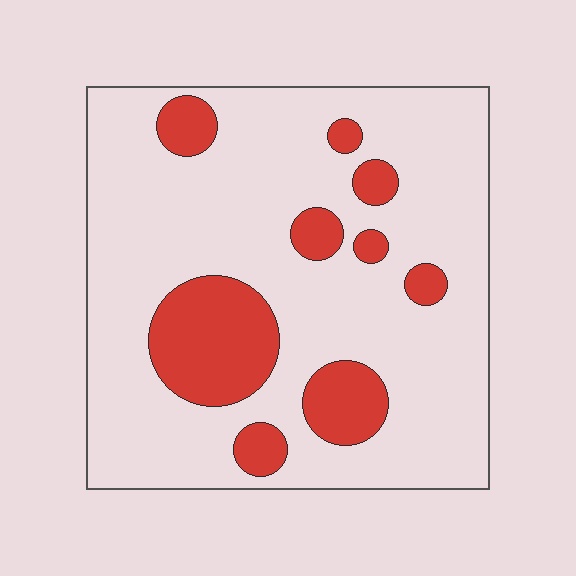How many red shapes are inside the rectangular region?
9.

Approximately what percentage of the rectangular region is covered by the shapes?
Approximately 20%.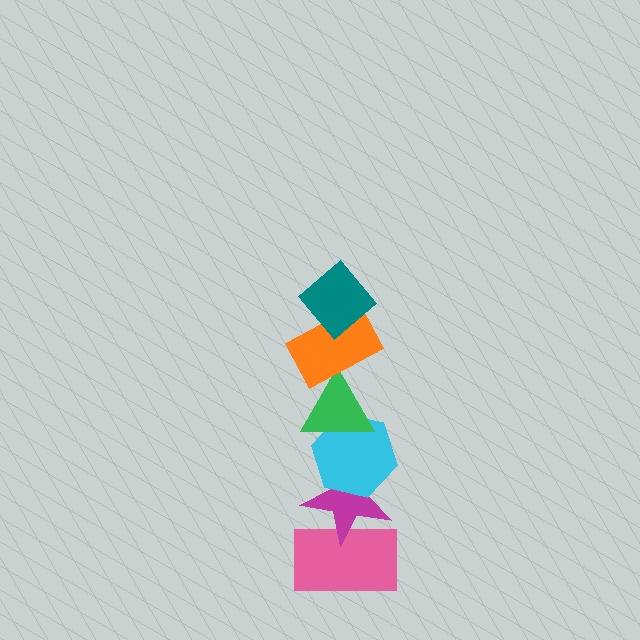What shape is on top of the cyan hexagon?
The green triangle is on top of the cyan hexagon.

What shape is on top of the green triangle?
The orange rectangle is on top of the green triangle.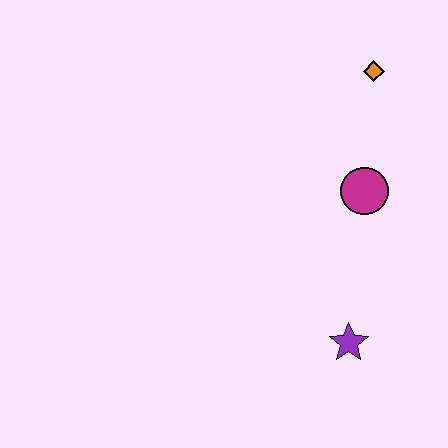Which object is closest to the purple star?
The magenta circle is closest to the purple star.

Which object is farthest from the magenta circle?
The purple star is farthest from the magenta circle.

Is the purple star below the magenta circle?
Yes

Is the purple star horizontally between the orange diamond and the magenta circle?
No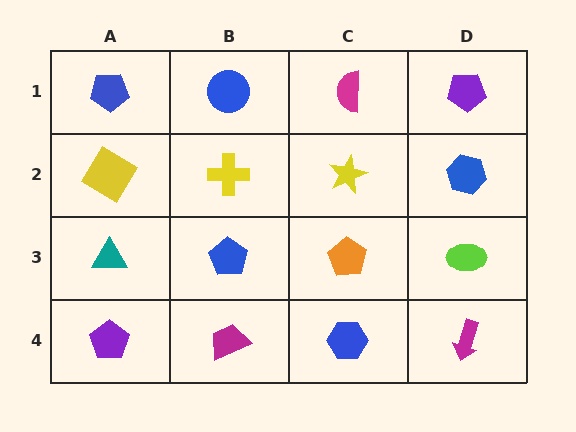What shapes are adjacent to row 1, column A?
A yellow diamond (row 2, column A), a blue circle (row 1, column B).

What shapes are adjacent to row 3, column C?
A yellow star (row 2, column C), a blue hexagon (row 4, column C), a blue pentagon (row 3, column B), a lime ellipse (row 3, column D).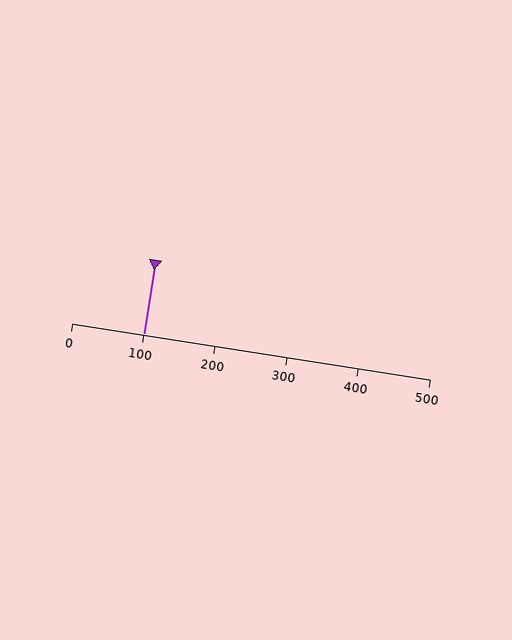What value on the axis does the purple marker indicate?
The marker indicates approximately 100.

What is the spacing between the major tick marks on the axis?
The major ticks are spaced 100 apart.